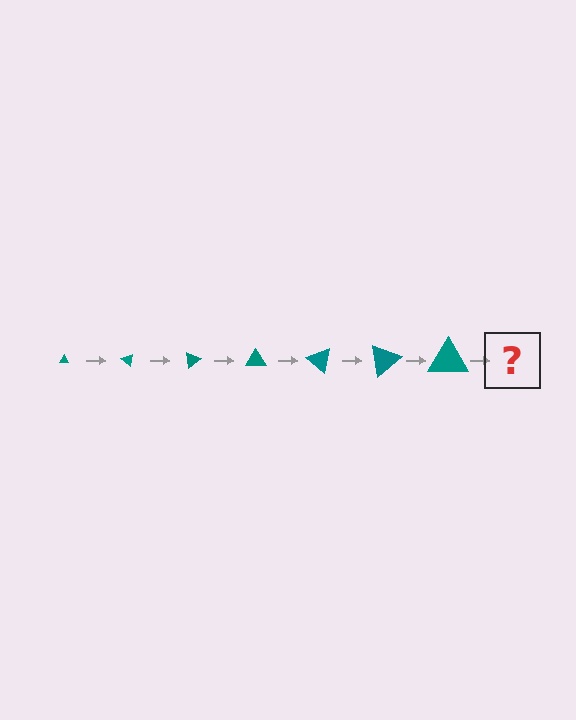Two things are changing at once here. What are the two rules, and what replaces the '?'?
The two rules are that the triangle grows larger each step and it rotates 40 degrees each step. The '?' should be a triangle, larger than the previous one and rotated 280 degrees from the start.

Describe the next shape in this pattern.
It should be a triangle, larger than the previous one and rotated 280 degrees from the start.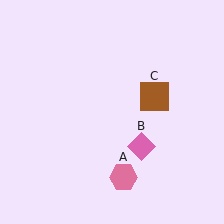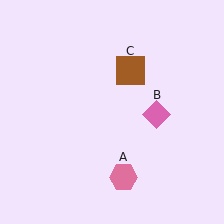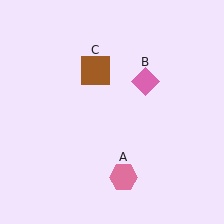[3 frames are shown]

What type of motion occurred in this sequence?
The pink diamond (object B), brown square (object C) rotated counterclockwise around the center of the scene.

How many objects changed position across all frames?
2 objects changed position: pink diamond (object B), brown square (object C).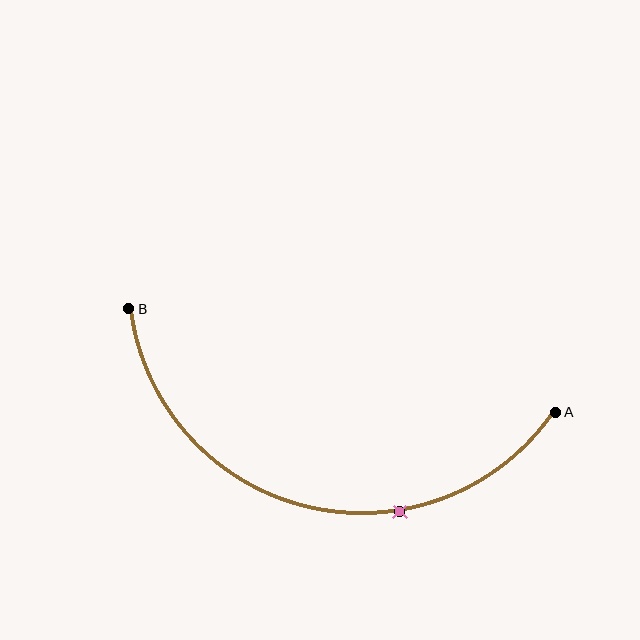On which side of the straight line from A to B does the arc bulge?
The arc bulges below the straight line connecting A and B.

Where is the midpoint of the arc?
The arc midpoint is the point on the curve farthest from the straight line joining A and B. It sits below that line.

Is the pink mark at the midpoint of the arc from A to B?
No. The pink mark lies on the arc but is closer to endpoint A. The arc midpoint would be at the point on the curve equidistant along the arc from both A and B.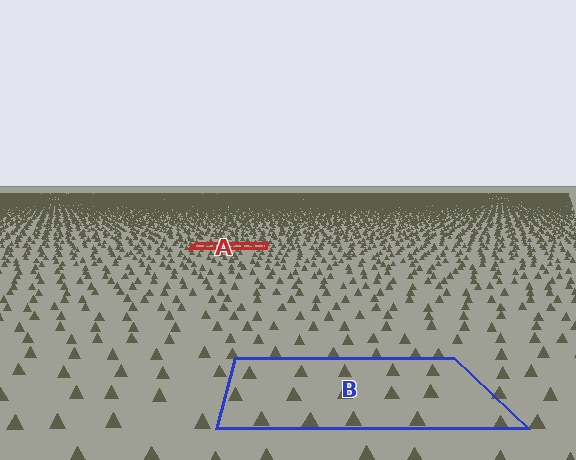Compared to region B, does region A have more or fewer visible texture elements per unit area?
Region A has more texture elements per unit area — they are packed more densely because it is farther away.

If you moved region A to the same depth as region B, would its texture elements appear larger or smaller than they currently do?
They would appear larger. At a closer depth, the same texture elements are projected at a bigger on-screen size.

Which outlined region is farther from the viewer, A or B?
Region A is farther from the viewer — the texture elements inside it appear smaller and more densely packed.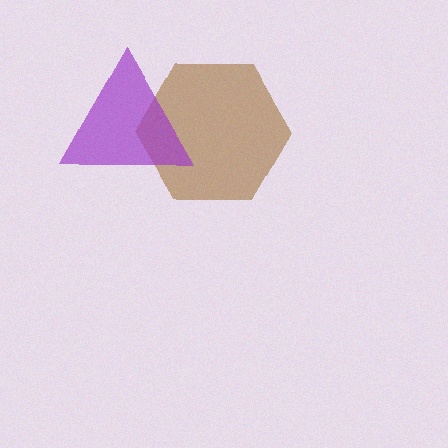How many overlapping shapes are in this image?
There are 2 overlapping shapes in the image.